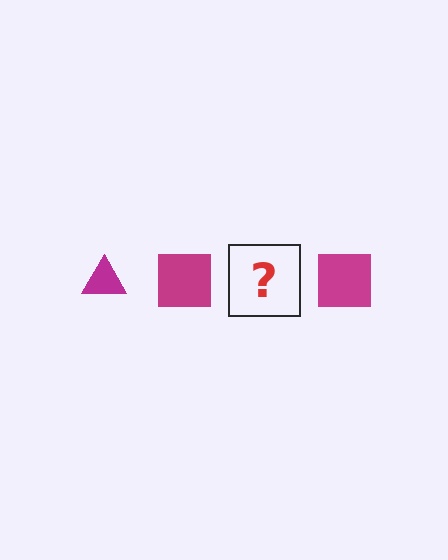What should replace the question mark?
The question mark should be replaced with a magenta triangle.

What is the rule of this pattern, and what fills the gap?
The rule is that the pattern cycles through triangle, square shapes in magenta. The gap should be filled with a magenta triangle.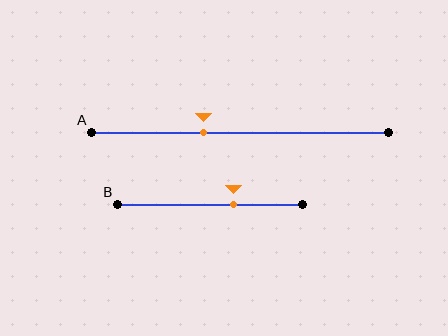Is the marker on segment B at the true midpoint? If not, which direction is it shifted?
No, the marker on segment B is shifted to the right by about 12% of the segment length.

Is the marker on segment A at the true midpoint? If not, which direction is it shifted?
No, the marker on segment A is shifted to the left by about 12% of the segment length.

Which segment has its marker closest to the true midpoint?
Segment A has its marker closest to the true midpoint.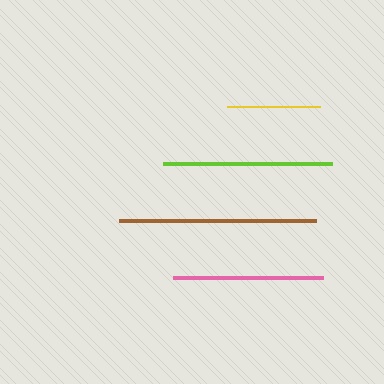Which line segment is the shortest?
The yellow line is the shortest at approximately 93 pixels.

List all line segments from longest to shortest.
From longest to shortest: brown, lime, pink, yellow.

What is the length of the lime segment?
The lime segment is approximately 169 pixels long.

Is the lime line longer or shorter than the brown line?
The brown line is longer than the lime line.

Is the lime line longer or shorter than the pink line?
The lime line is longer than the pink line.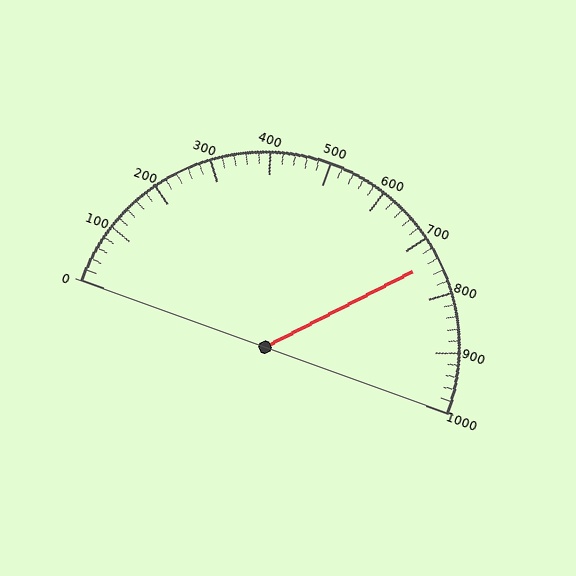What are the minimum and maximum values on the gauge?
The gauge ranges from 0 to 1000.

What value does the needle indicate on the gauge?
The needle indicates approximately 740.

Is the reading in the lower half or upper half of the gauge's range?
The reading is in the upper half of the range (0 to 1000).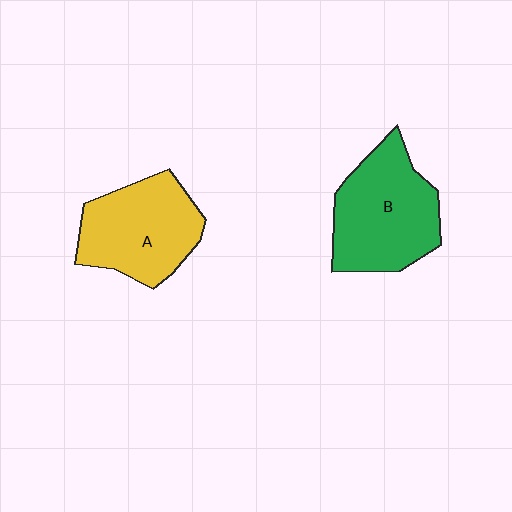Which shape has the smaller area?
Shape A (yellow).